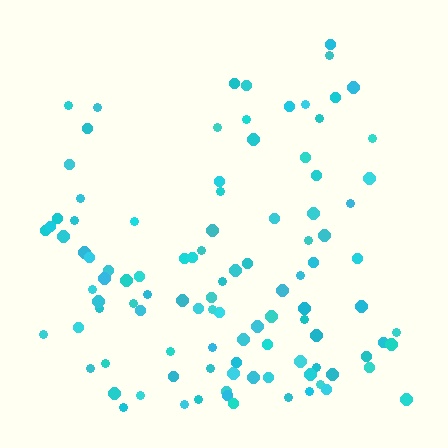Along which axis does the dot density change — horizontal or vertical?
Vertical.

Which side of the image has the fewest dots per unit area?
The top.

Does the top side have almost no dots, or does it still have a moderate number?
Still a moderate number, just noticeably fewer than the bottom.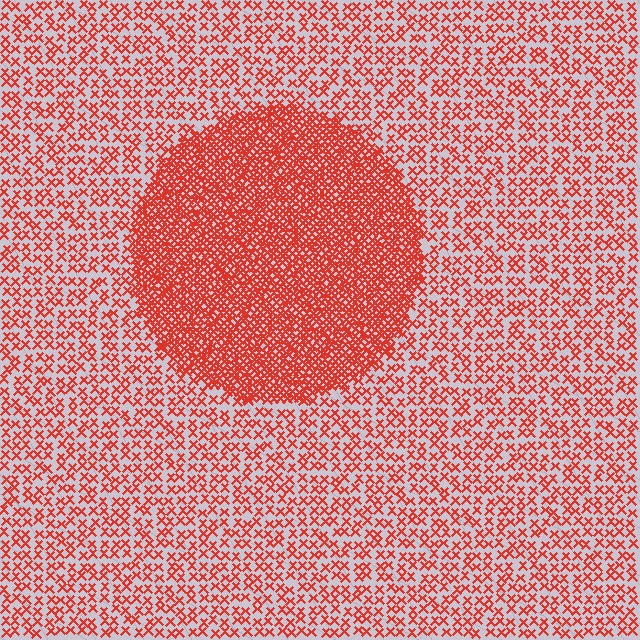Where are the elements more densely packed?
The elements are more densely packed inside the circle boundary.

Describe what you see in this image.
The image contains small red elements arranged at two different densities. A circle-shaped region is visible where the elements are more densely packed than the surrounding area.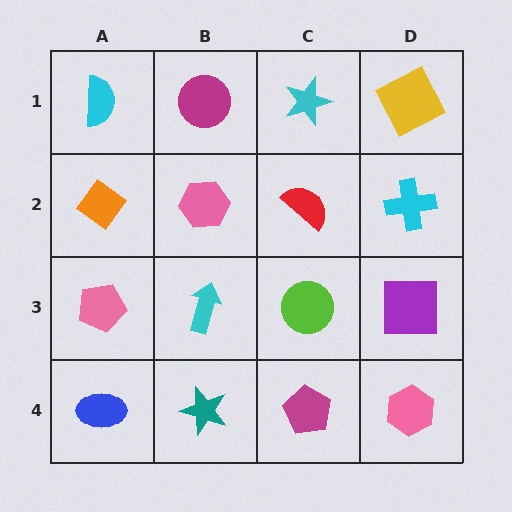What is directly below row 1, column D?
A cyan cross.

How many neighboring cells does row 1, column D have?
2.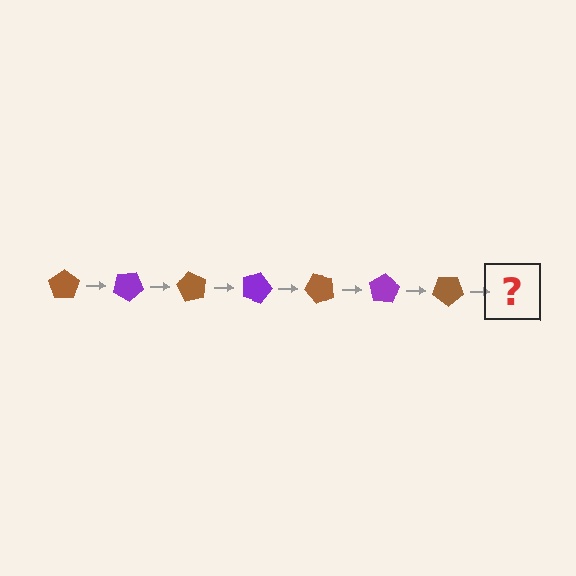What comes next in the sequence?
The next element should be a purple pentagon, rotated 210 degrees from the start.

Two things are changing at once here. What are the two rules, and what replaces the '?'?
The two rules are that it rotates 30 degrees each step and the color cycles through brown and purple. The '?' should be a purple pentagon, rotated 210 degrees from the start.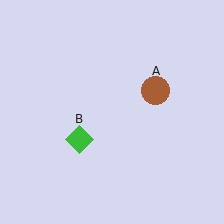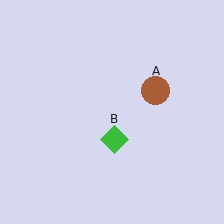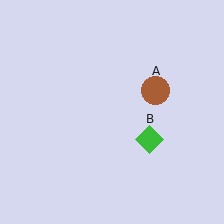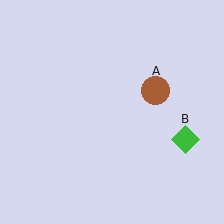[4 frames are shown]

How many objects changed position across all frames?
1 object changed position: green diamond (object B).